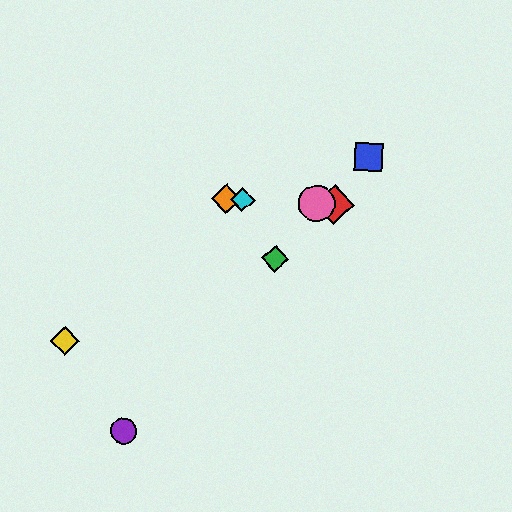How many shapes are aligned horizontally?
4 shapes (the red diamond, the orange diamond, the cyan diamond, the pink circle) are aligned horizontally.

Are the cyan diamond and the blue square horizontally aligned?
No, the cyan diamond is at y≈200 and the blue square is at y≈157.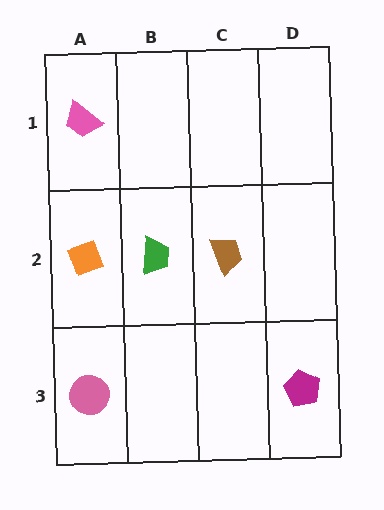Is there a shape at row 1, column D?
No, that cell is empty.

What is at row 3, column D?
A magenta pentagon.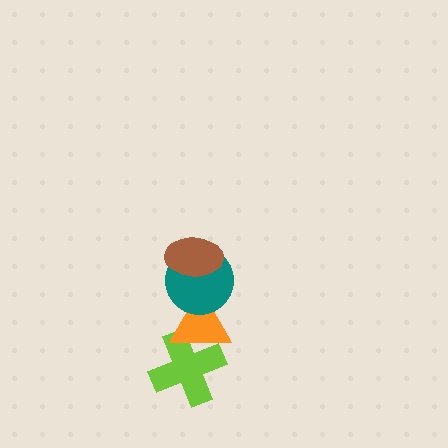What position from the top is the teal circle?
The teal circle is 2nd from the top.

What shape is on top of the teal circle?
The brown ellipse is on top of the teal circle.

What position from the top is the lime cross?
The lime cross is 4th from the top.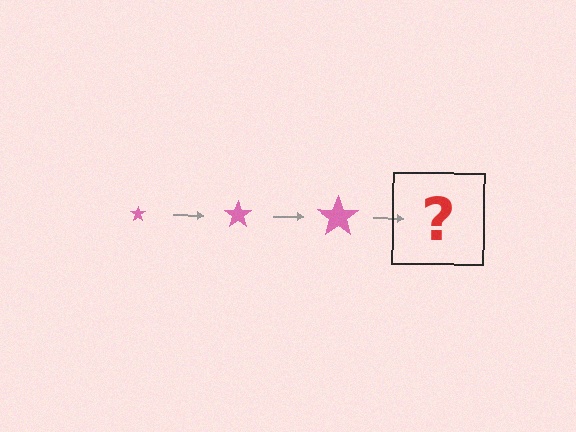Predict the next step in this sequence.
The next step is a pink star, larger than the previous one.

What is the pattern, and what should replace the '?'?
The pattern is that the star gets progressively larger each step. The '?' should be a pink star, larger than the previous one.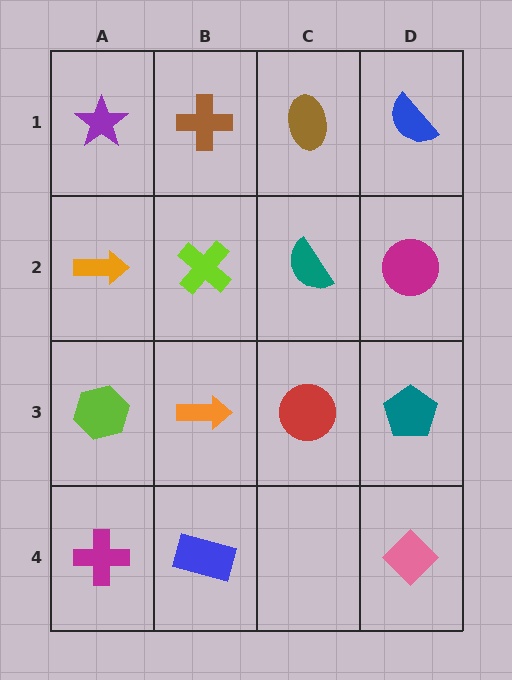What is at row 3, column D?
A teal pentagon.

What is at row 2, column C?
A teal semicircle.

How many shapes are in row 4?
3 shapes.